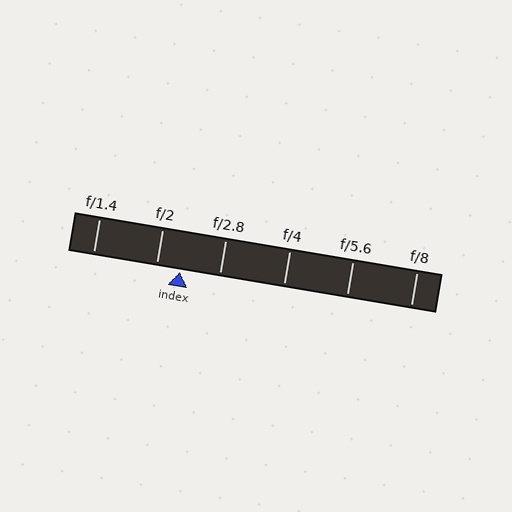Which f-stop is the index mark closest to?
The index mark is closest to f/2.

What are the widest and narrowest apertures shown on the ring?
The widest aperture shown is f/1.4 and the narrowest is f/8.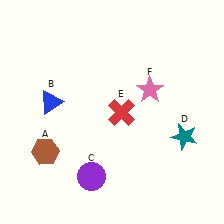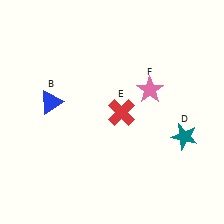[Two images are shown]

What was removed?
The purple circle (C), the brown hexagon (A) were removed in Image 2.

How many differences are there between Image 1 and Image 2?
There are 2 differences between the two images.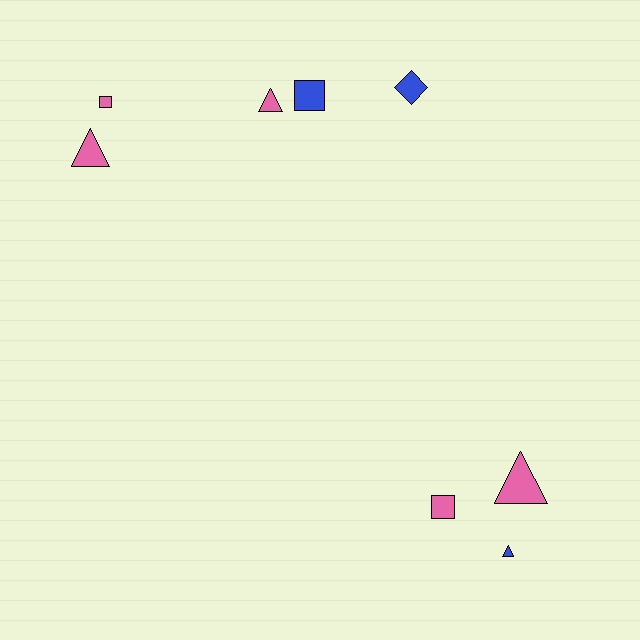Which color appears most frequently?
Pink, with 5 objects.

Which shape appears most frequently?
Triangle, with 4 objects.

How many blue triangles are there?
There is 1 blue triangle.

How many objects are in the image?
There are 8 objects.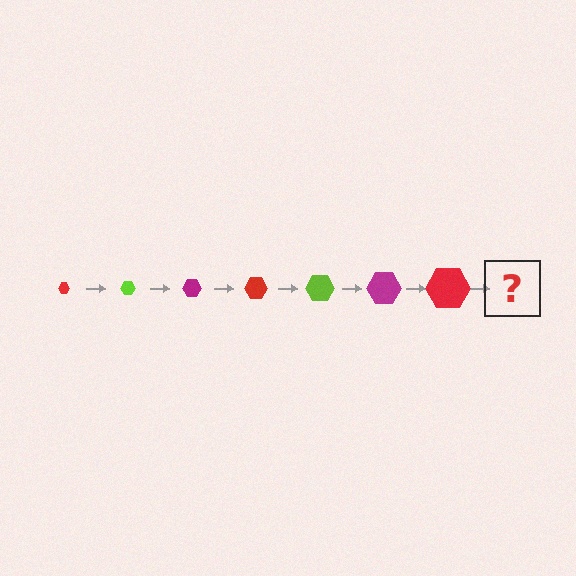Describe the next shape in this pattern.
It should be a lime hexagon, larger than the previous one.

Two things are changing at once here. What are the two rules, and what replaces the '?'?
The two rules are that the hexagon grows larger each step and the color cycles through red, lime, and magenta. The '?' should be a lime hexagon, larger than the previous one.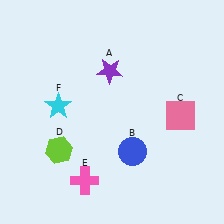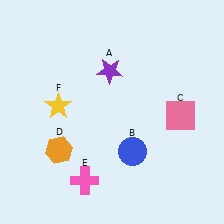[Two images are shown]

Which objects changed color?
D changed from lime to orange. F changed from cyan to yellow.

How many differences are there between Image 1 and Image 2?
There are 2 differences between the two images.